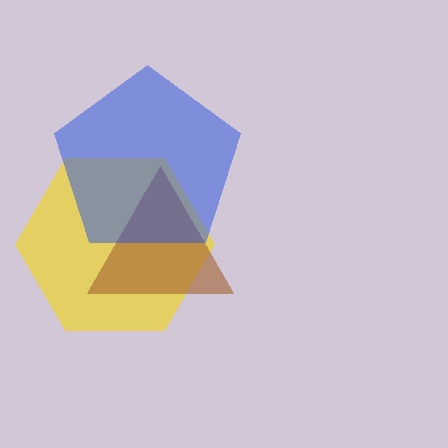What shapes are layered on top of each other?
The layered shapes are: a yellow hexagon, a brown triangle, a blue pentagon.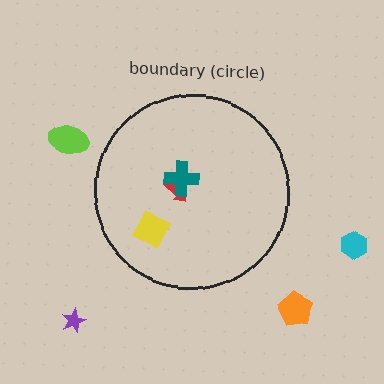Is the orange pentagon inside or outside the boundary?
Outside.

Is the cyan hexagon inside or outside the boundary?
Outside.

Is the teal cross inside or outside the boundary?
Inside.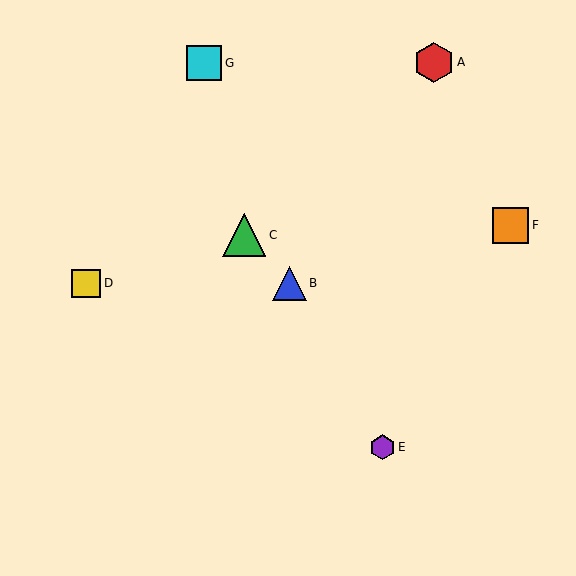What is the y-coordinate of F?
Object F is at y≈225.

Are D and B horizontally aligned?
Yes, both are at y≈283.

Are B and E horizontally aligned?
No, B is at y≈283 and E is at y≈447.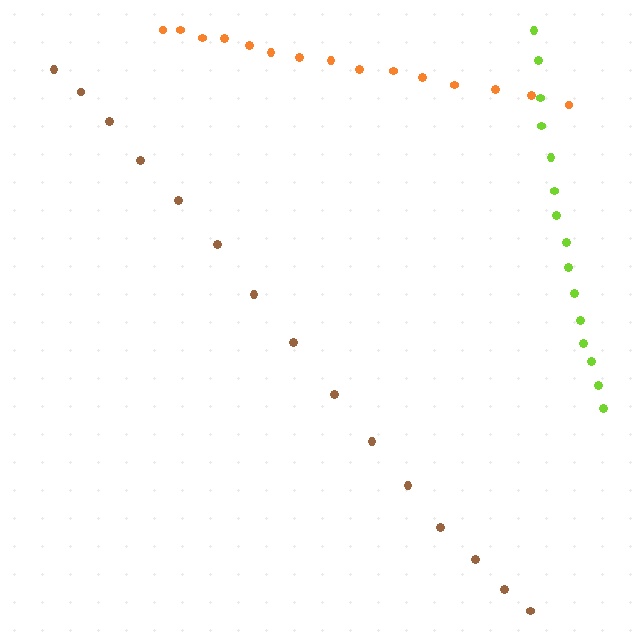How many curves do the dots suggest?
There are 3 distinct paths.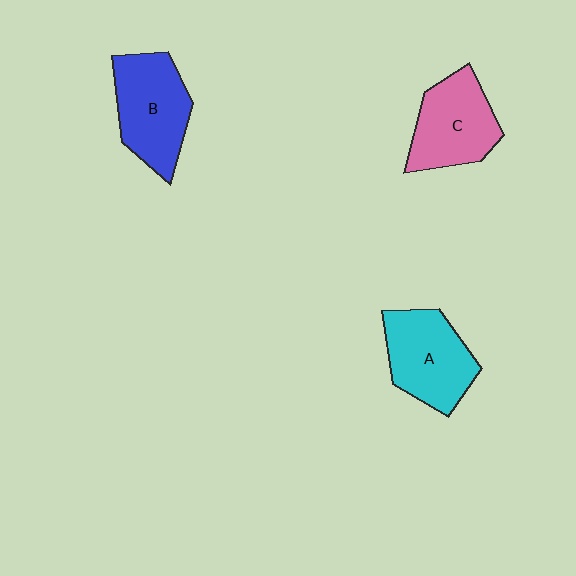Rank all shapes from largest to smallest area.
From largest to smallest: B (blue), A (cyan), C (pink).